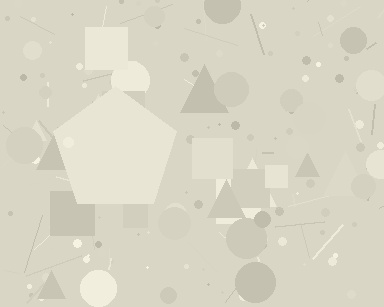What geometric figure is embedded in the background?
A pentagon is embedded in the background.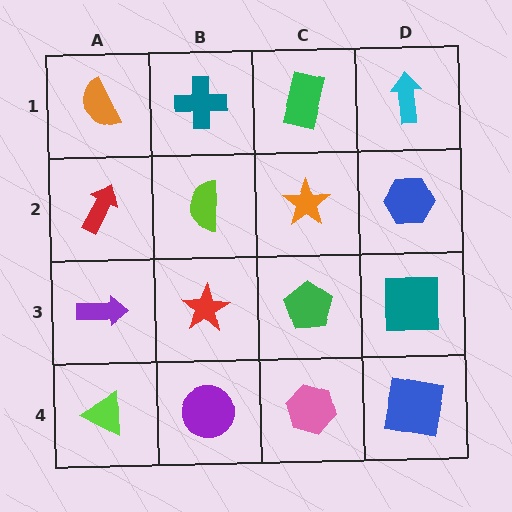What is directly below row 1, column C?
An orange star.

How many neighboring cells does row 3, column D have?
3.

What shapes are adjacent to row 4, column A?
A purple arrow (row 3, column A), a purple circle (row 4, column B).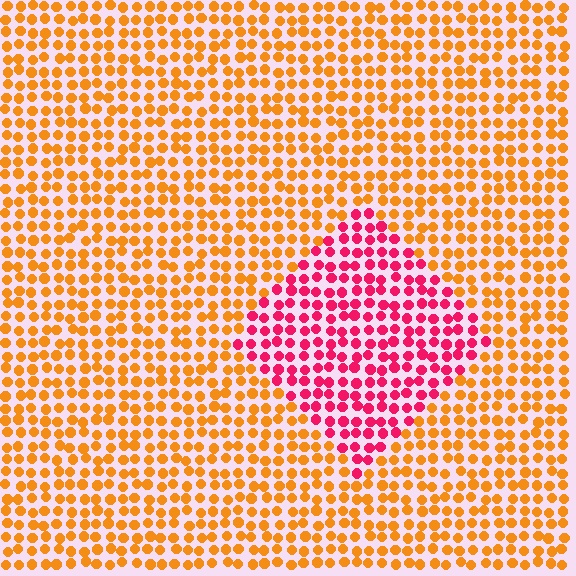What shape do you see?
I see a diamond.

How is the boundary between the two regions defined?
The boundary is defined purely by a slight shift in hue (about 54 degrees). Spacing, size, and orientation are identical on both sides.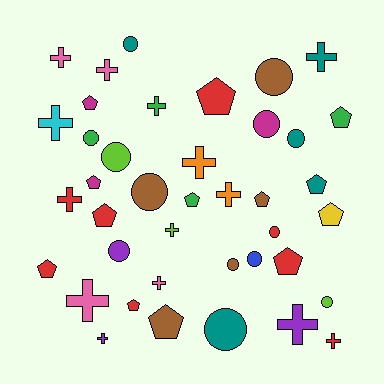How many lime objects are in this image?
There are 3 lime objects.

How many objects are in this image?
There are 40 objects.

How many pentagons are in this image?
There are 13 pentagons.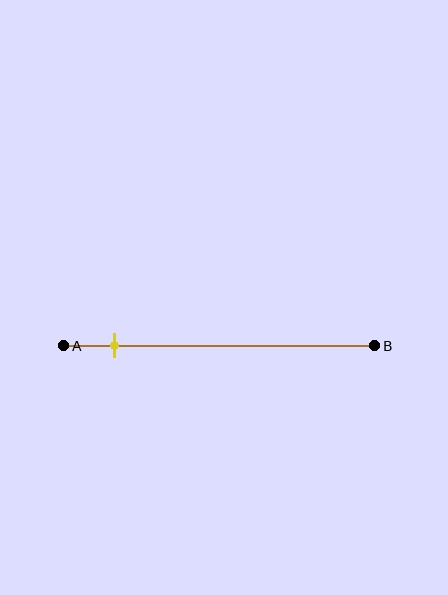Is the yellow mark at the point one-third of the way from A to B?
No, the mark is at about 15% from A, not at the 33% one-third point.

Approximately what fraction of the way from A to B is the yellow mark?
The yellow mark is approximately 15% of the way from A to B.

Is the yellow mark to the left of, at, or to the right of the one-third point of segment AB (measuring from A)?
The yellow mark is to the left of the one-third point of segment AB.